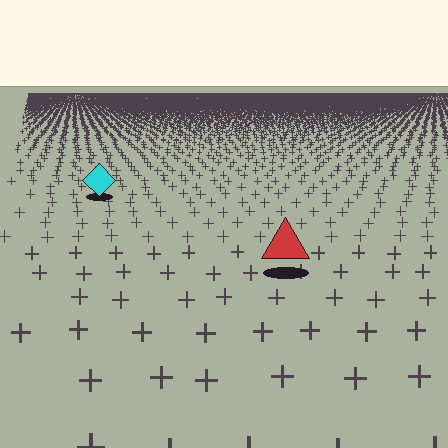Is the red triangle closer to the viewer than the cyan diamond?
Yes. The red triangle is closer — you can tell from the texture gradient: the ground texture is coarser near it.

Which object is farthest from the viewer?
The cyan diamond is farthest from the viewer. It appears smaller and the ground texture around it is denser.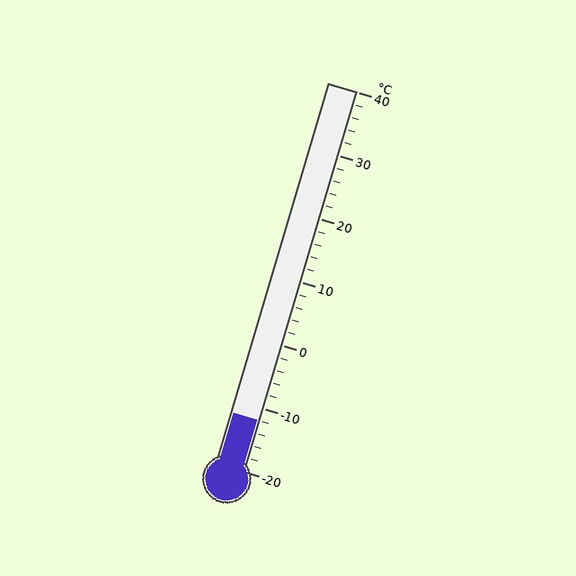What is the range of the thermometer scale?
The thermometer scale ranges from -20°C to 40°C.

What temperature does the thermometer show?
The thermometer shows approximately -12°C.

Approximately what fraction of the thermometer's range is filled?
The thermometer is filled to approximately 15% of its range.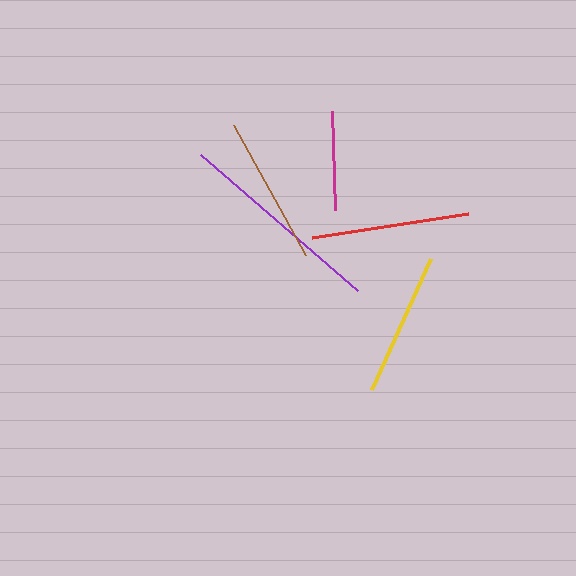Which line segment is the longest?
The purple line is the longest at approximately 208 pixels.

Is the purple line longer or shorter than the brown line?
The purple line is longer than the brown line.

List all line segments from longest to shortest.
From longest to shortest: purple, red, brown, yellow, magenta.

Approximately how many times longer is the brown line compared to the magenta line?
The brown line is approximately 1.5 times the length of the magenta line.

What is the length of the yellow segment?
The yellow segment is approximately 144 pixels long.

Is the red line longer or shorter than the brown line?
The red line is longer than the brown line.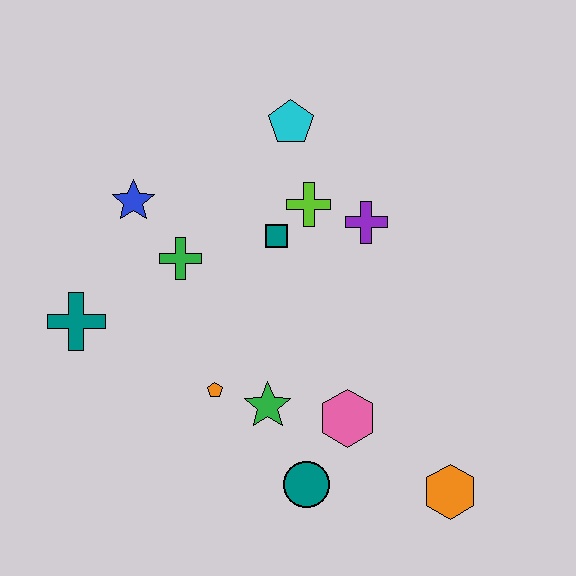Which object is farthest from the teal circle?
The cyan pentagon is farthest from the teal circle.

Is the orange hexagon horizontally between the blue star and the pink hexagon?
No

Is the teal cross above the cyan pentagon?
No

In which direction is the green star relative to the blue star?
The green star is below the blue star.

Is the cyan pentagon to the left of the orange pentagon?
No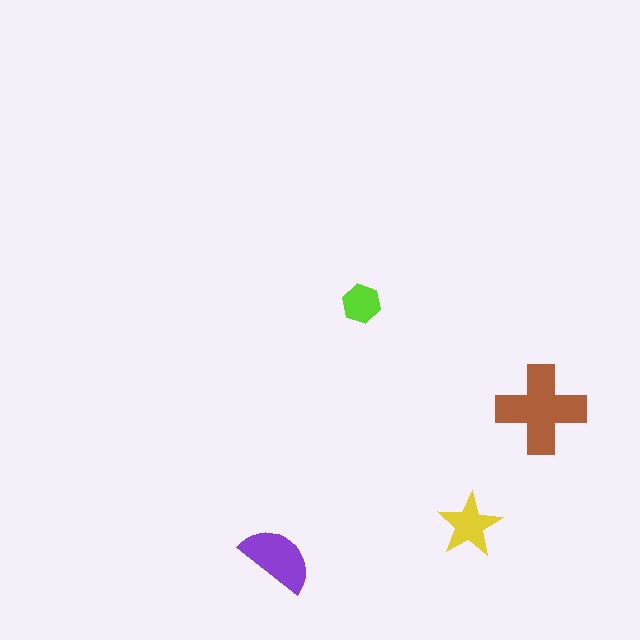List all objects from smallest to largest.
The lime hexagon, the yellow star, the purple semicircle, the brown cross.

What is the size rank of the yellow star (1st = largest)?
3rd.